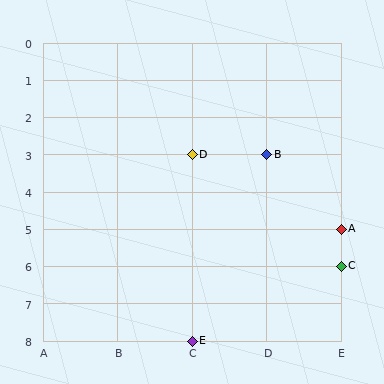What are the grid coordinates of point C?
Point C is at grid coordinates (E, 6).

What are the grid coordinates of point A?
Point A is at grid coordinates (E, 5).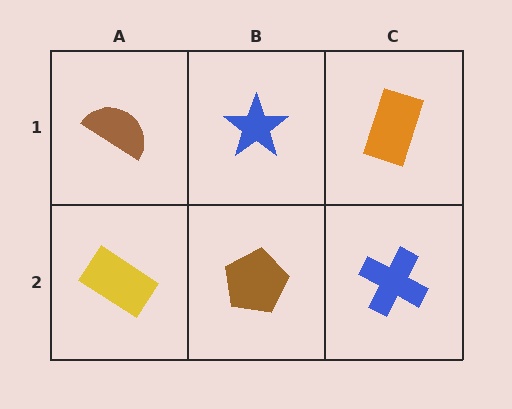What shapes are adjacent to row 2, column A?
A brown semicircle (row 1, column A), a brown pentagon (row 2, column B).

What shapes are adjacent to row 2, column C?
An orange rectangle (row 1, column C), a brown pentagon (row 2, column B).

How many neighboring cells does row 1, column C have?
2.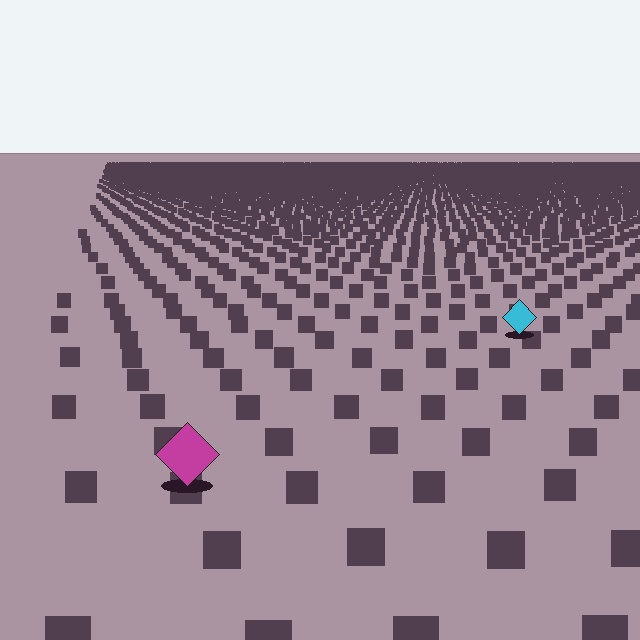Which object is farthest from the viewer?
The cyan diamond is farthest from the viewer. It appears smaller and the ground texture around it is denser.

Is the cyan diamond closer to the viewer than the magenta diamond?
No. The magenta diamond is closer — you can tell from the texture gradient: the ground texture is coarser near it.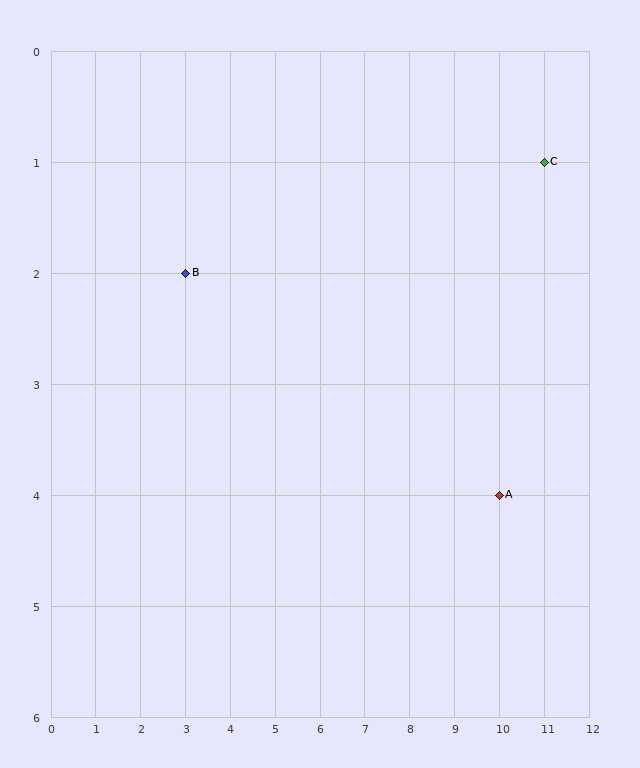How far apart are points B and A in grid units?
Points B and A are 7 columns and 2 rows apart (about 7.3 grid units diagonally).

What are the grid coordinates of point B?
Point B is at grid coordinates (3, 2).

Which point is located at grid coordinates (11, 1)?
Point C is at (11, 1).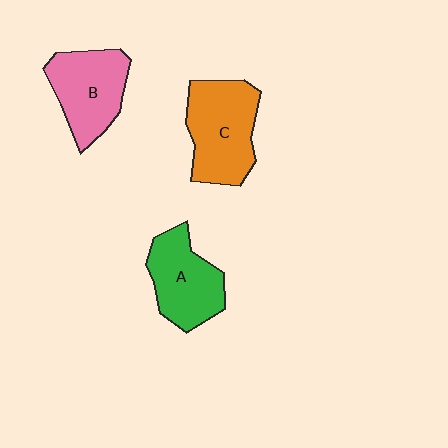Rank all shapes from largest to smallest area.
From largest to smallest: C (orange), B (pink), A (green).